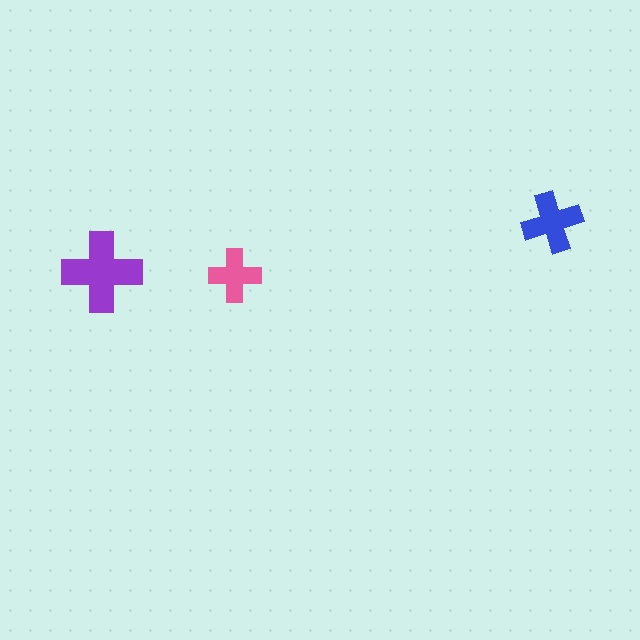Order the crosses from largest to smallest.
the purple one, the blue one, the pink one.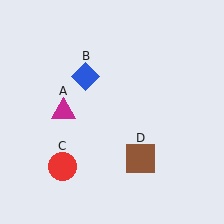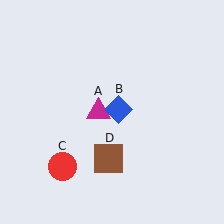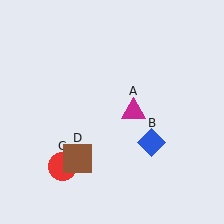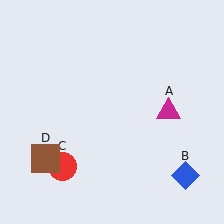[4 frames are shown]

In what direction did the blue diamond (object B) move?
The blue diamond (object B) moved down and to the right.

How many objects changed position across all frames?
3 objects changed position: magenta triangle (object A), blue diamond (object B), brown square (object D).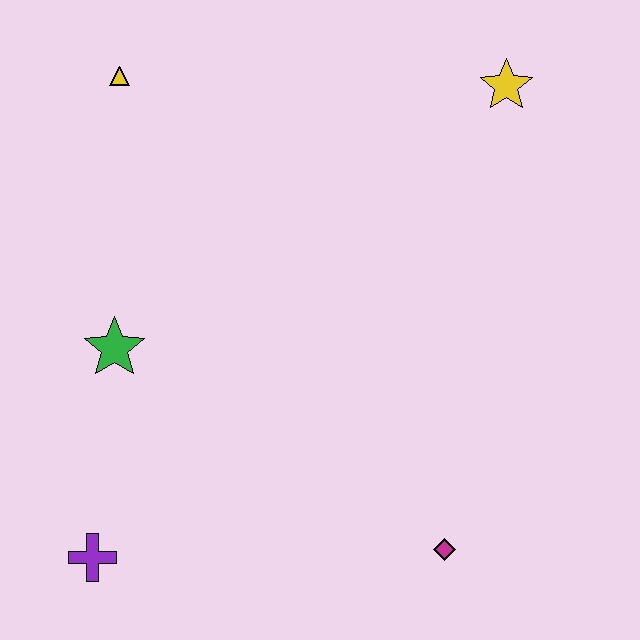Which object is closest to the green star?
The purple cross is closest to the green star.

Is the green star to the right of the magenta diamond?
No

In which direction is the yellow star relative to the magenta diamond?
The yellow star is above the magenta diamond.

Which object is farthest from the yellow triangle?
The magenta diamond is farthest from the yellow triangle.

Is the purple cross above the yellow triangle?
No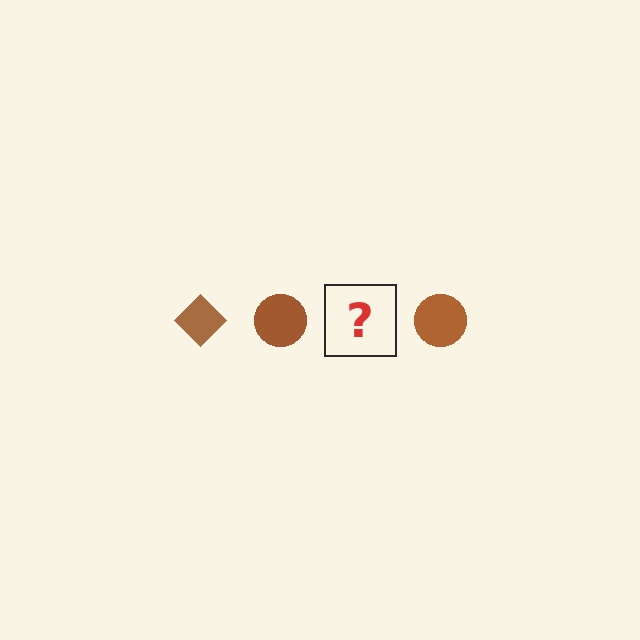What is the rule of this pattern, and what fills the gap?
The rule is that the pattern cycles through diamond, circle shapes in brown. The gap should be filled with a brown diamond.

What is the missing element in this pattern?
The missing element is a brown diamond.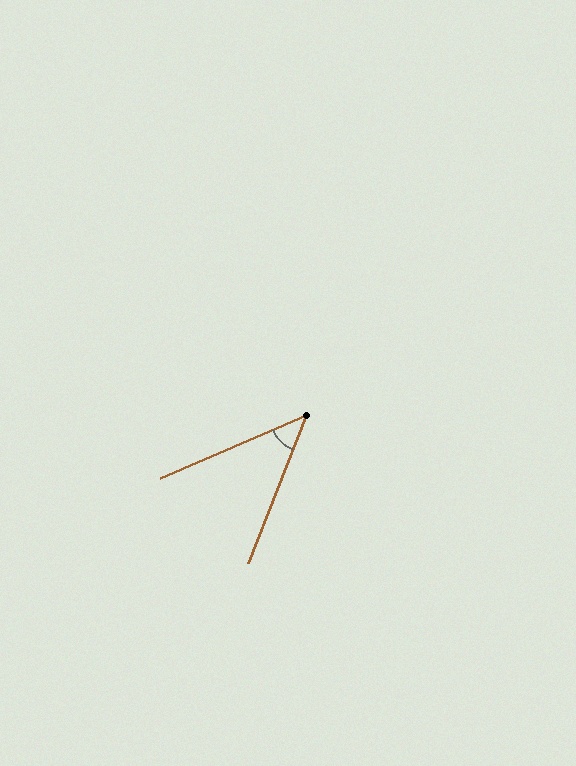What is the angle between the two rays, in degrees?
Approximately 45 degrees.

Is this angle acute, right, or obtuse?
It is acute.